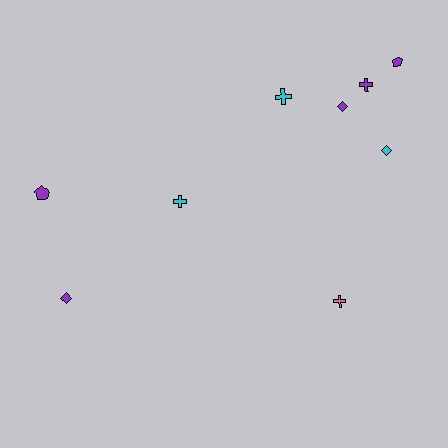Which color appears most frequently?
Purple, with 5 objects.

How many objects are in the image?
There are 9 objects.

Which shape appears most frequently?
Cross, with 4 objects.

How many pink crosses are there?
There is 1 pink cross.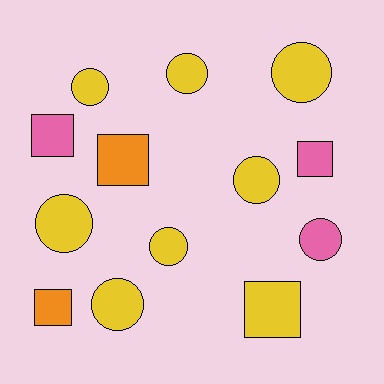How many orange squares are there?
There are 2 orange squares.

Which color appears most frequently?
Yellow, with 8 objects.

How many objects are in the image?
There are 13 objects.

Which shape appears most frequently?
Circle, with 8 objects.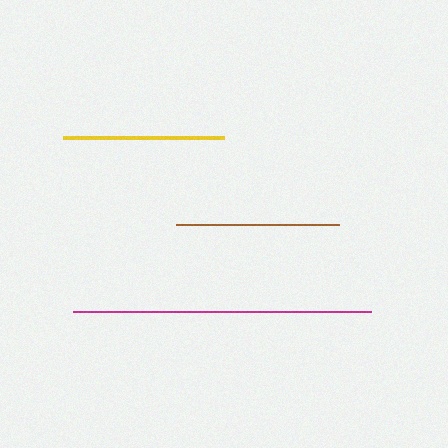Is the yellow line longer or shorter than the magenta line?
The magenta line is longer than the yellow line.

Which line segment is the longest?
The magenta line is the longest at approximately 297 pixels.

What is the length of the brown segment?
The brown segment is approximately 163 pixels long.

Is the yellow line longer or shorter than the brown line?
The brown line is longer than the yellow line.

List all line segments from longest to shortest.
From longest to shortest: magenta, brown, yellow.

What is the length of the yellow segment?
The yellow segment is approximately 161 pixels long.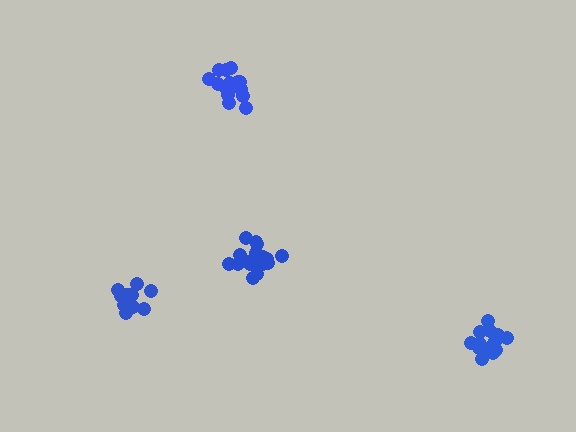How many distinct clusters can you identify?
There are 4 distinct clusters.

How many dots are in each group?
Group 1: 16 dots, Group 2: 19 dots, Group 3: 20 dots, Group 4: 17 dots (72 total).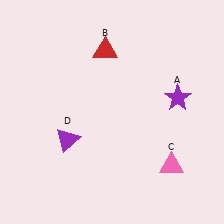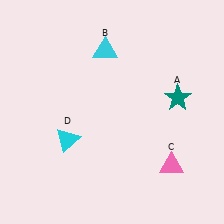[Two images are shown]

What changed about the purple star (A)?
In Image 1, A is purple. In Image 2, it changed to teal.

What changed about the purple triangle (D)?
In Image 1, D is purple. In Image 2, it changed to cyan.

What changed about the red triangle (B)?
In Image 1, B is red. In Image 2, it changed to cyan.